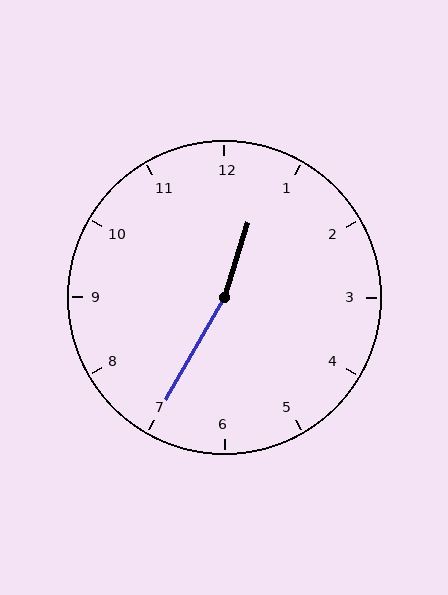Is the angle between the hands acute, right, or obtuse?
It is obtuse.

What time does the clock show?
12:35.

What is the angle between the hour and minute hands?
Approximately 168 degrees.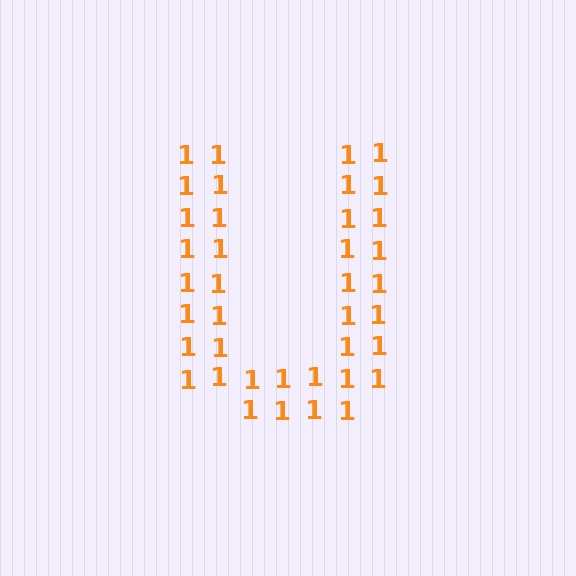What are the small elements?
The small elements are digit 1's.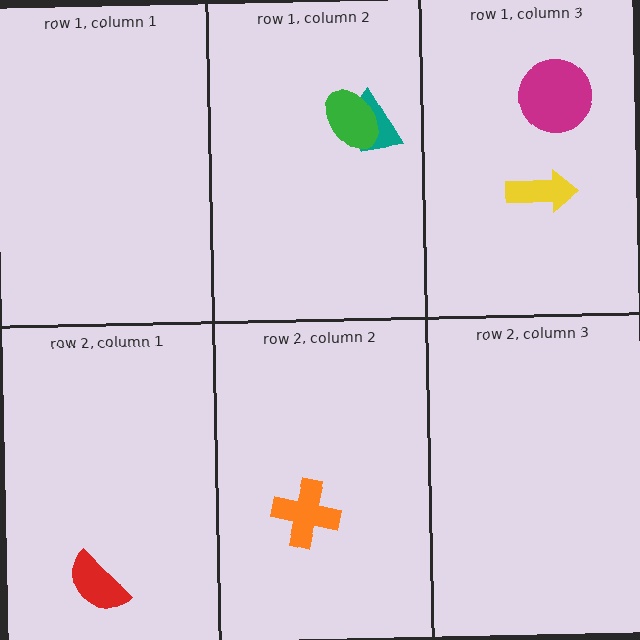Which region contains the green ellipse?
The row 1, column 2 region.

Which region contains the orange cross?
The row 2, column 2 region.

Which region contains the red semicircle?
The row 2, column 1 region.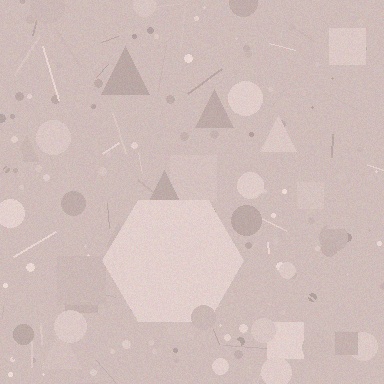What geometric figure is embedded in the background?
A hexagon is embedded in the background.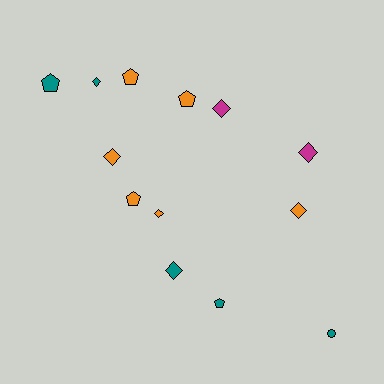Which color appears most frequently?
Orange, with 6 objects.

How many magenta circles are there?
There are no magenta circles.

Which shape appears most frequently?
Diamond, with 7 objects.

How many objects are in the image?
There are 13 objects.